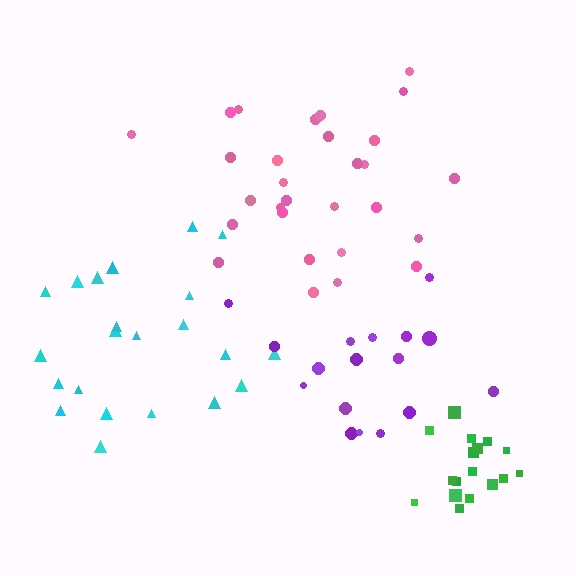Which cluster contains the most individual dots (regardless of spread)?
Pink (29).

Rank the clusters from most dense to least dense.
green, pink, cyan, purple.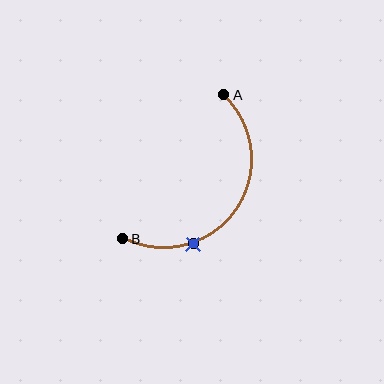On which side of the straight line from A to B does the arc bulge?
The arc bulges below and to the right of the straight line connecting A and B.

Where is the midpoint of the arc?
The arc midpoint is the point on the curve farthest from the straight line joining A and B. It sits below and to the right of that line.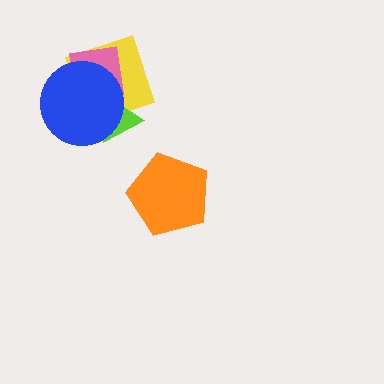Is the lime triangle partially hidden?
Yes, it is partially covered by another shape.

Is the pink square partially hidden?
Yes, it is partially covered by another shape.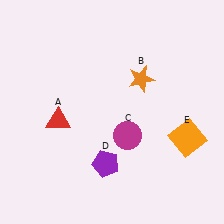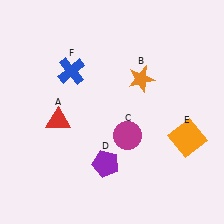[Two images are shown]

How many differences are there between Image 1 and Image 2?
There is 1 difference between the two images.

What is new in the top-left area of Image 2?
A blue cross (F) was added in the top-left area of Image 2.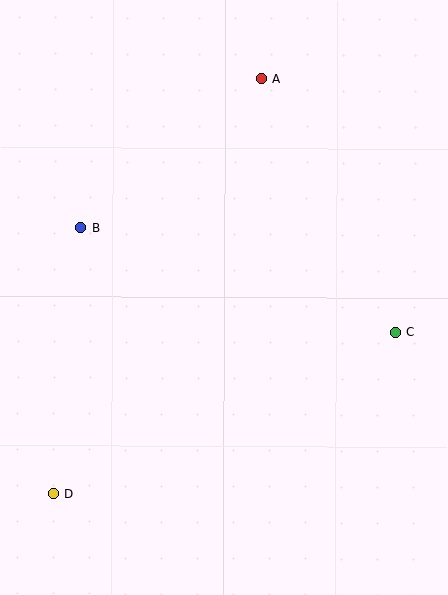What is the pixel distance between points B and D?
The distance between B and D is 268 pixels.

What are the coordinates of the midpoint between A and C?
The midpoint between A and C is at (328, 206).